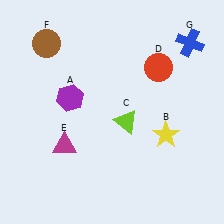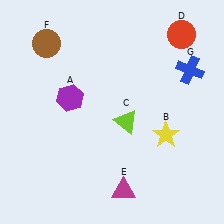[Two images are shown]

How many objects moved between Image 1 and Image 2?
3 objects moved between the two images.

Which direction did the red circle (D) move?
The red circle (D) moved up.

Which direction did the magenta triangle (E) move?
The magenta triangle (E) moved right.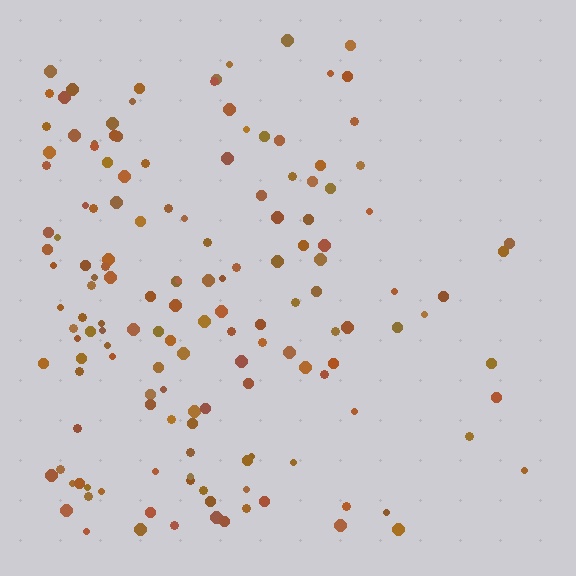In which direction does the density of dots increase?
From right to left, with the left side densest.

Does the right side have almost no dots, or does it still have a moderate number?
Still a moderate number, just noticeably fewer than the left.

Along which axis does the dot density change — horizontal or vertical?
Horizontal.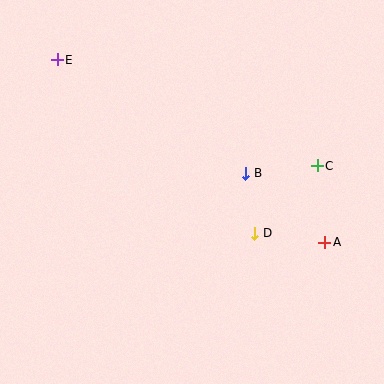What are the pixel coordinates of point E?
Point E is at (57, 60).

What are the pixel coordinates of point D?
Point D is at (255, 233).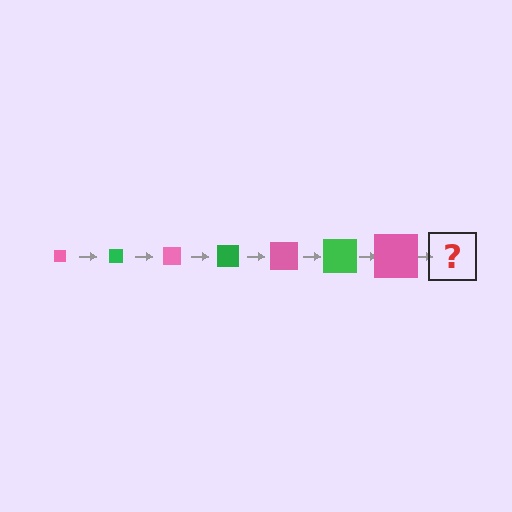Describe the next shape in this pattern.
It should be a green square, larger than the previous one.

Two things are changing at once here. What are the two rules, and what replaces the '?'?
The two rules are that the square grows larger each step and the color cycles through pink and green. The '?' should be a green square, larger than the previous one.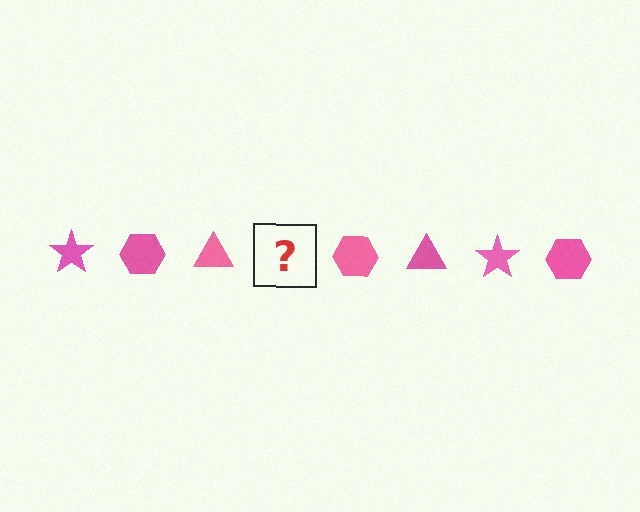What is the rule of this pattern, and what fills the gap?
The rule is that the pattern cycles through star, hexagon, triangle shapes in pink. The gap should be filled with a pink star.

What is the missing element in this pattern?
The missing element is a pink star.